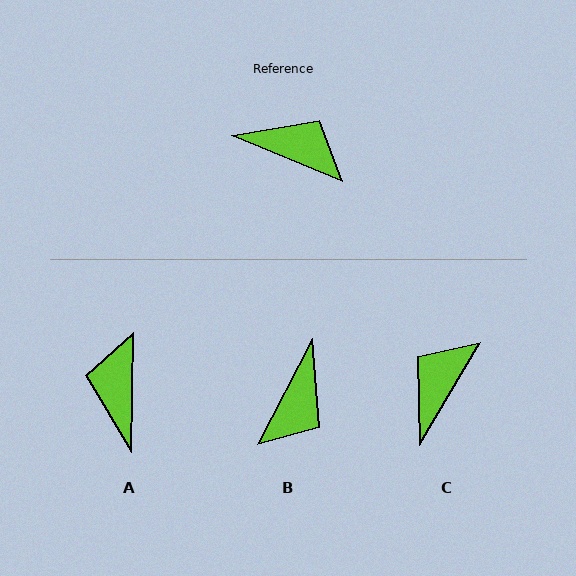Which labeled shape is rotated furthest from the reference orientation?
A, about 112 degrees away.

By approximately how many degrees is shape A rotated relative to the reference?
Approximately 112 degrees counter-clockwise.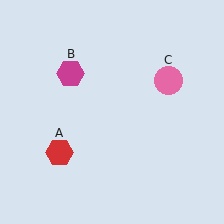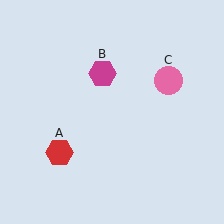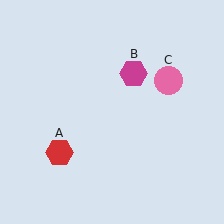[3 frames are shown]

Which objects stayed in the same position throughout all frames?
Red hexagon (object A) and pink circle (object C) remained stationary.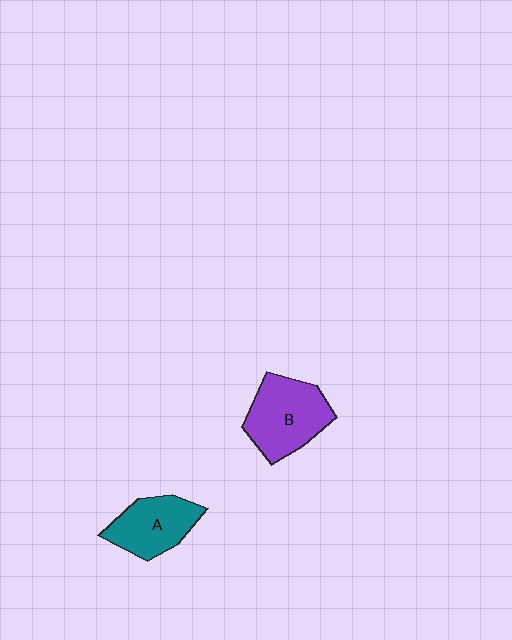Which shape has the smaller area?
Shape A (teal).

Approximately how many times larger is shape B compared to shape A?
Approximately 1.3 times.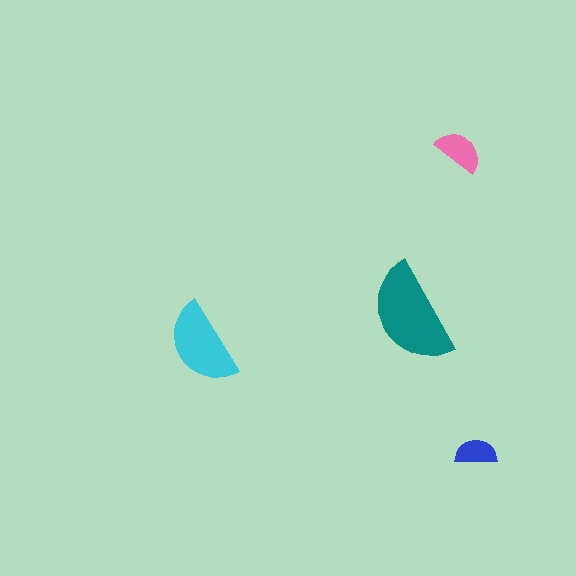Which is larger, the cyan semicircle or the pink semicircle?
The cyan one.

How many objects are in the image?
There are 4 objects in the image.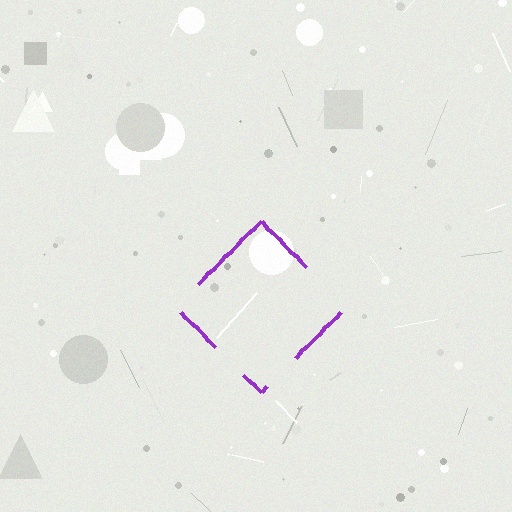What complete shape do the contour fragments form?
The contour fragments form a diamond.